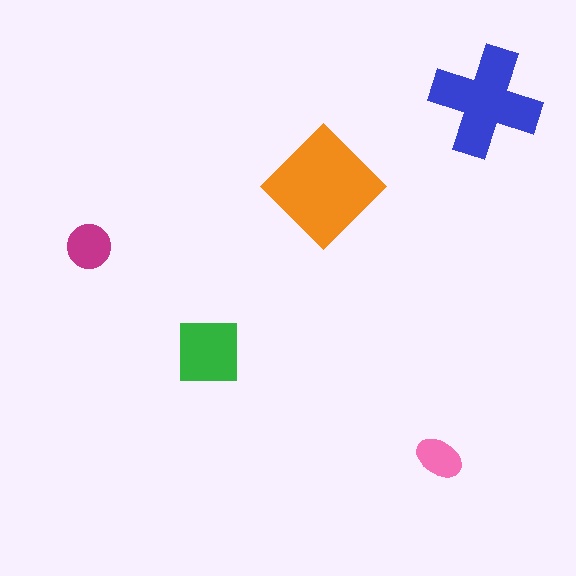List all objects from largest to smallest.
The orange diamond, the blue cross, the green square, the magenta circle, the pink ellipse.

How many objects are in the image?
There are 5 objects in the image.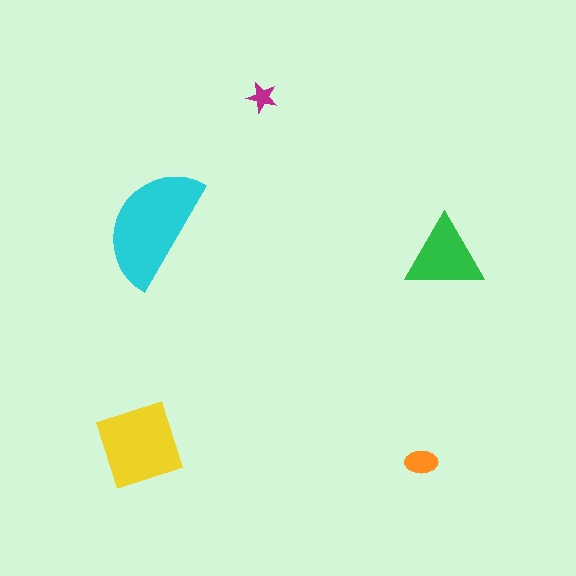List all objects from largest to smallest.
The cyan semicircle, the yellow square, the green triangle, the orange ellipse, the magenta star.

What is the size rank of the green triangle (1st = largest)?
3rd.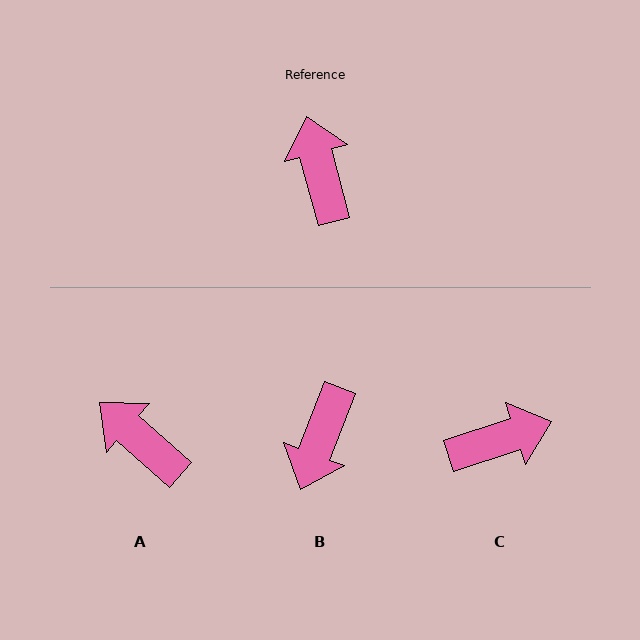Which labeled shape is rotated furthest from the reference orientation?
B, about 144 degrees away.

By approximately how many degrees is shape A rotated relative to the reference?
Approximately 34 degrees counter-clockwise.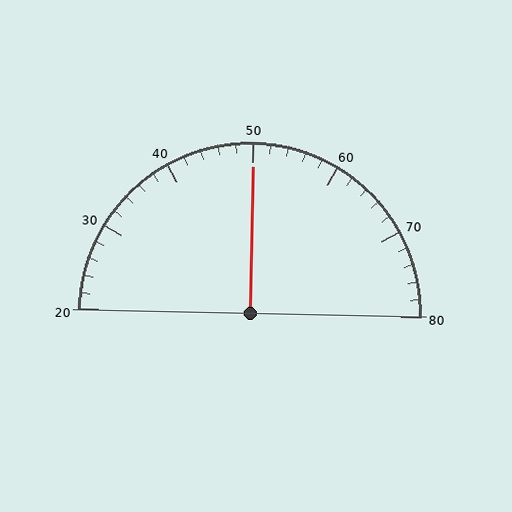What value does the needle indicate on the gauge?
The needle indicates approximately 50.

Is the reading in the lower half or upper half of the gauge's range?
The reading is in the upper half of the range (20 to 80).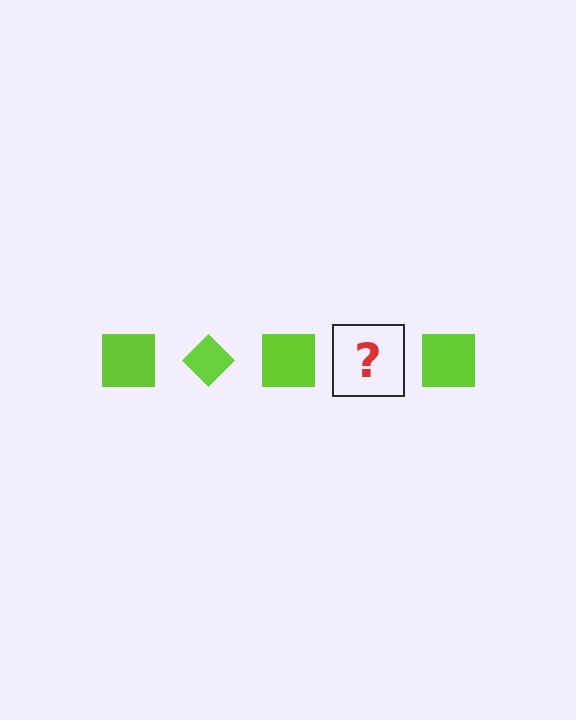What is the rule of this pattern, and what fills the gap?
The rule is that the pattern cycles through square, diamond shapes in lime. The gap should be filled with a lime diamond.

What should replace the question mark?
The question mark should be replaced with a lime diamond.